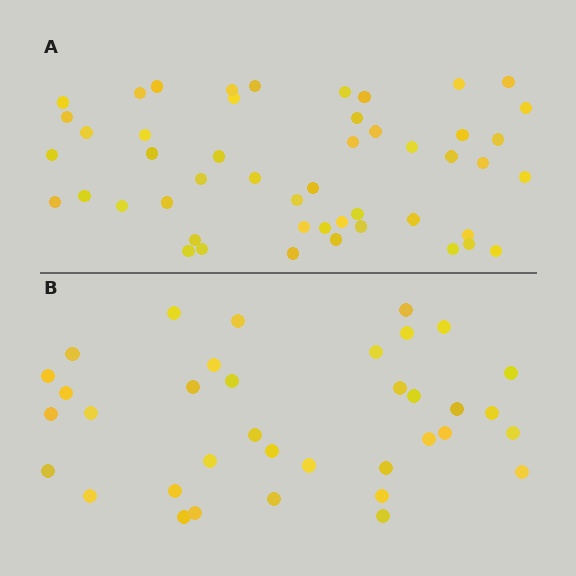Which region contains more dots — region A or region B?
Region A (the top region) has more dots.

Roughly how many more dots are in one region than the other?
Region A has approximately 15 more dots than region B.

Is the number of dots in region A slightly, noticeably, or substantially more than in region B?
Region A has noticeably more, but not dramatically so. The ratio is roughly 1.4 to 1.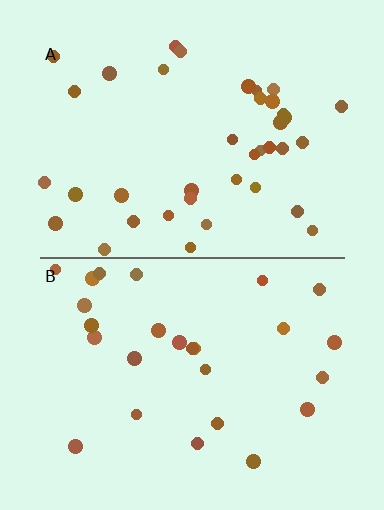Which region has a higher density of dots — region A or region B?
A (the top).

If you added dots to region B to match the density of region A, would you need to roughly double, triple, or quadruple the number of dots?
Approximately double.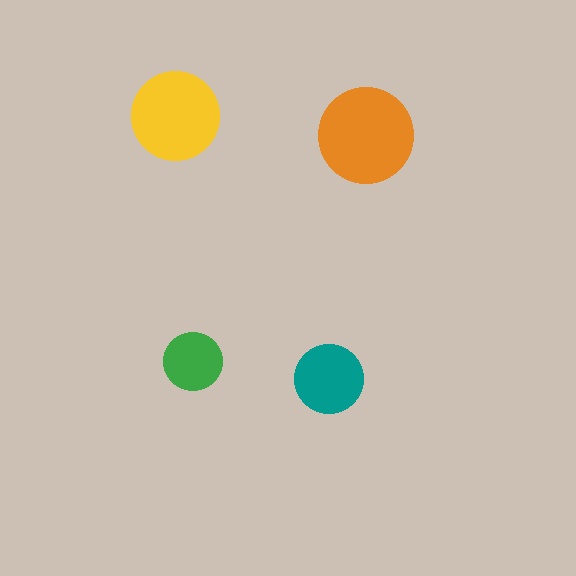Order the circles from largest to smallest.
the orange one, the yellow one, the teal one, the green one.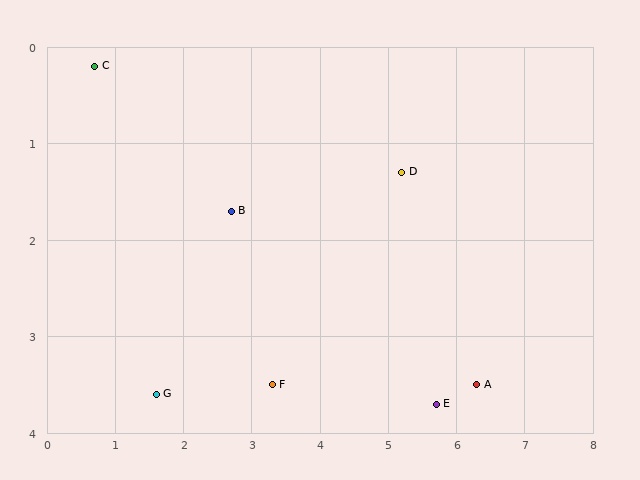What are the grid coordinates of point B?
Point B is at approximately (2.7, 1.7).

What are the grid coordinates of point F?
Point F is at approximately (3.3, 3.5).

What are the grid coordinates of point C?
Point C is at approximately (0.7, 0.2).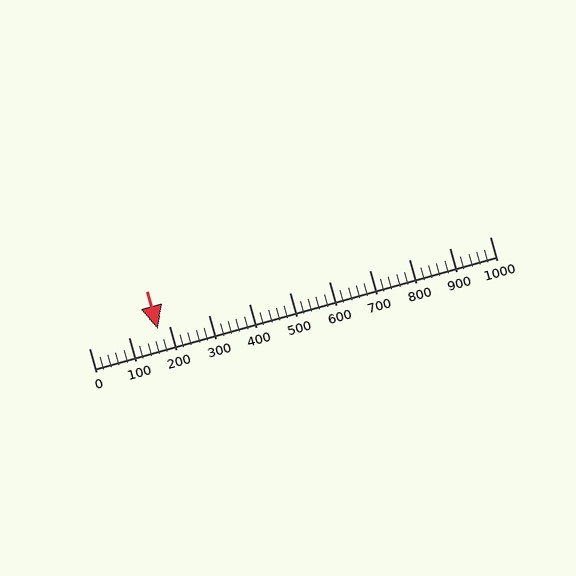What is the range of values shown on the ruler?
The ruler shows values from 0 to 1000.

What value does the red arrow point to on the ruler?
The red arrow points to approximately 171.